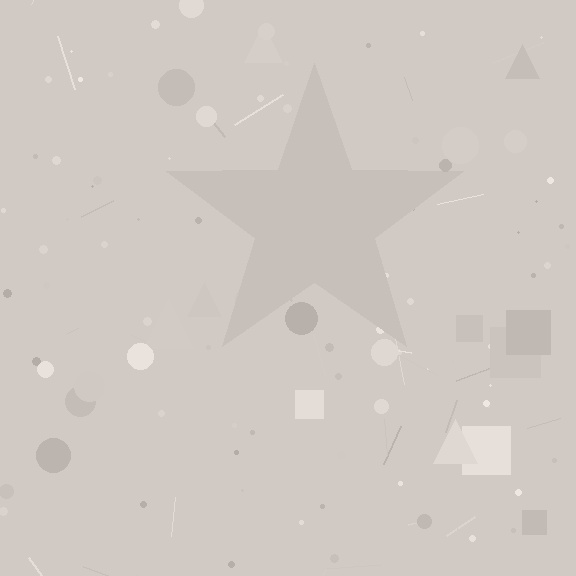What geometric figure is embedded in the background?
A star is embedded in the background.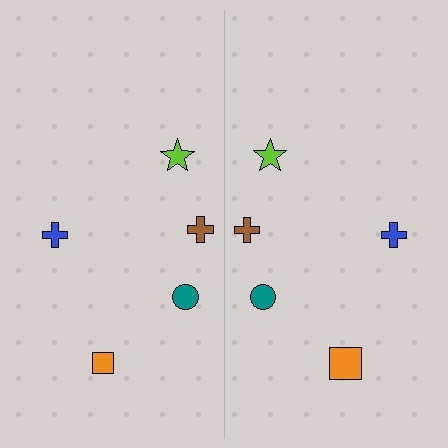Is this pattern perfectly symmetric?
No, the pattern is not perfectly symmetric. The orange square on the right side has a different size than its mirror counterpart.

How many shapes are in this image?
There are 10 shapes in this image.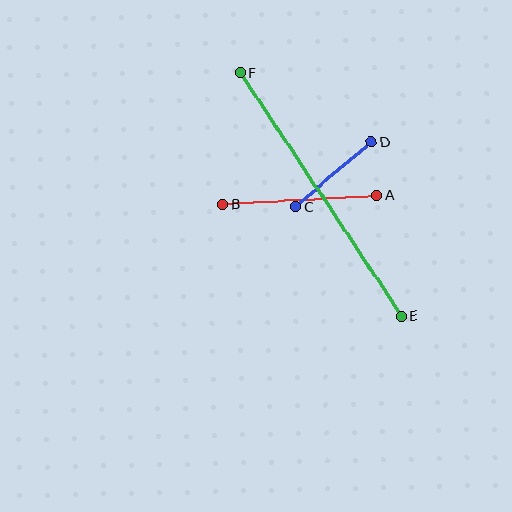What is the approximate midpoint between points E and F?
The midpoint is at approximately (321, 195) pixels.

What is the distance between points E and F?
The distance is approximately 292 pixels.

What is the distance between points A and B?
The distance is approximately 154 pixels.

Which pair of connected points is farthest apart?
Points E and F are farthest apart.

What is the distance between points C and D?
The distance is approximately 100 pixels.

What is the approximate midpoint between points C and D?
The midpoint is at approximately (333, 175) pixels.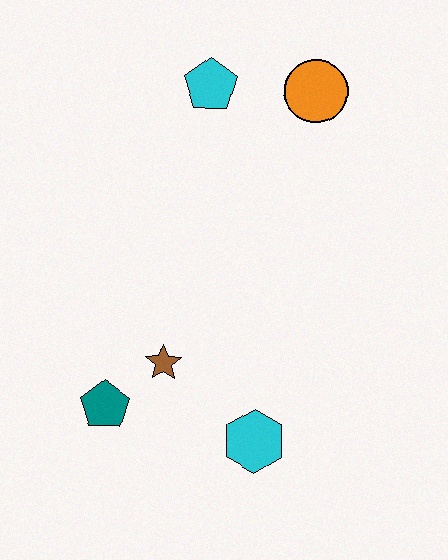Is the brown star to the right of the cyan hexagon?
No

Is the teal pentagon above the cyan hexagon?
Yes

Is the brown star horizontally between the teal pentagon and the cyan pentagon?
Yes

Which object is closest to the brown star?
The teal pentagon is closest to the brown star.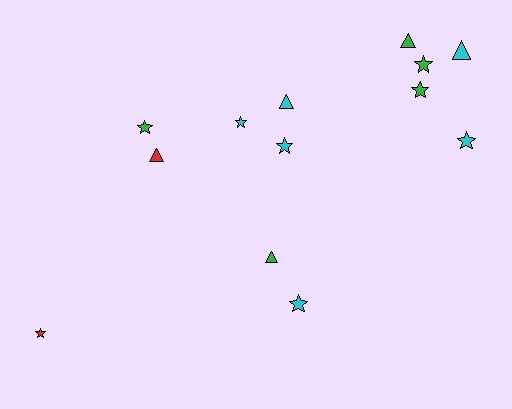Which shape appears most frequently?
Star, with 8 objects.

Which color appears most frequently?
Cyan, with 6 objects.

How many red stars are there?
There is 1 red star.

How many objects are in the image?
There are 13 objects.